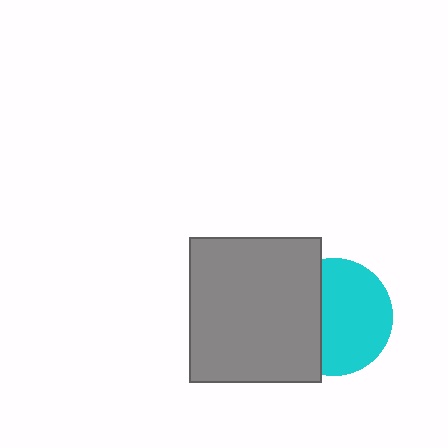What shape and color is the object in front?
The object in front is a gray rectangle.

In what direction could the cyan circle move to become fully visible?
The cyan circle could move right. That would shift it out from behind the gray rectangle entirely.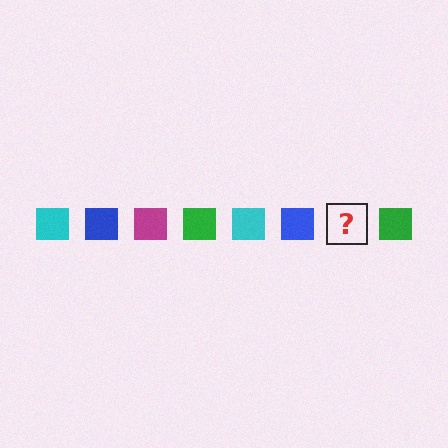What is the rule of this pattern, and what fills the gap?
The rule is that the pattern cycles through cyan, blue, magenta, green squares. The gap should be filled with a magenta square.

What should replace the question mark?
The question mark should be replaced with a magenta square.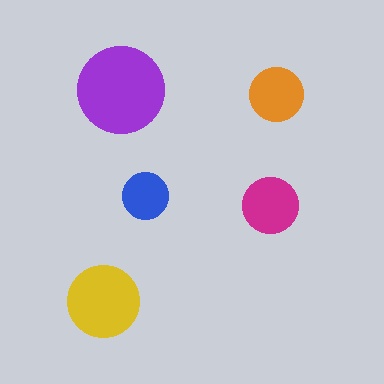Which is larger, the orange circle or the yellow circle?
The yellow one.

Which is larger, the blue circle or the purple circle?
The purple one.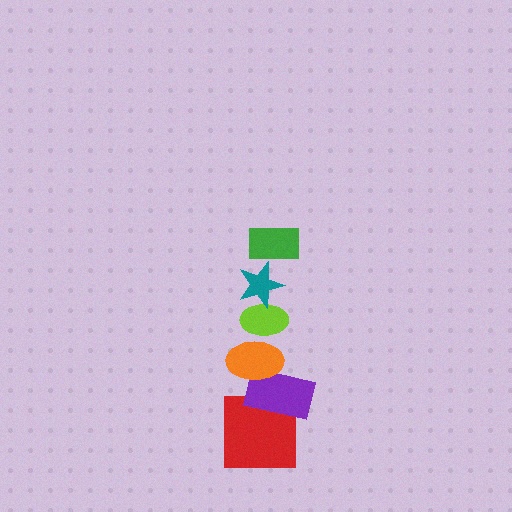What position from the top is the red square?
The red square is 6th from the top.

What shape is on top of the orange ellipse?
The lime ellipse is on top of the orange ellipse.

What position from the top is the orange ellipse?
The orange ellipse is 4th from the top.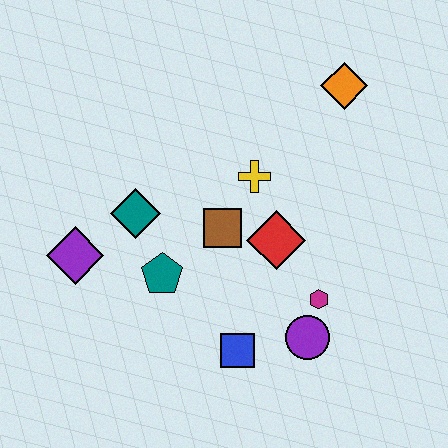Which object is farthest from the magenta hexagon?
The purple diamond is farthest from the magenta hexagon.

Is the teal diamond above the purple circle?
Yes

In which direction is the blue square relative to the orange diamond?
The blue square is below the orange diamond.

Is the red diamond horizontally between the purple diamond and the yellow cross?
No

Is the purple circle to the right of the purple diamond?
Yes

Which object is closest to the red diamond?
The brown square is closest to the red diamond.